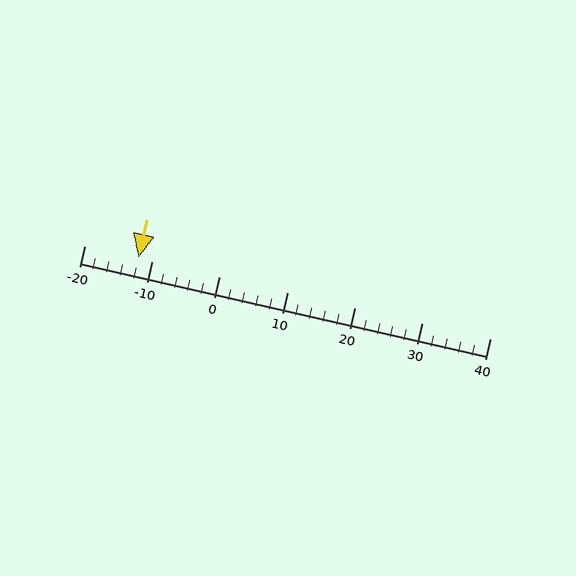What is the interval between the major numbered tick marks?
The major tick marks are spaced 10 units apart.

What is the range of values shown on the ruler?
The ruler shows values from -20 to 40.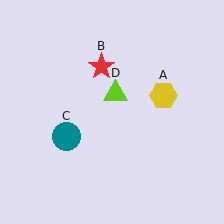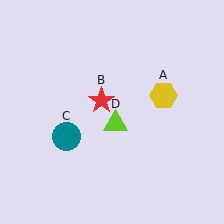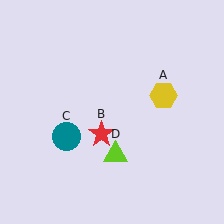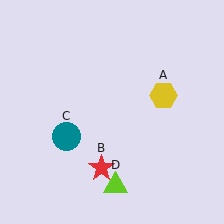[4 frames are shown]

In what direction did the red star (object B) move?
The red star (object B) moved down.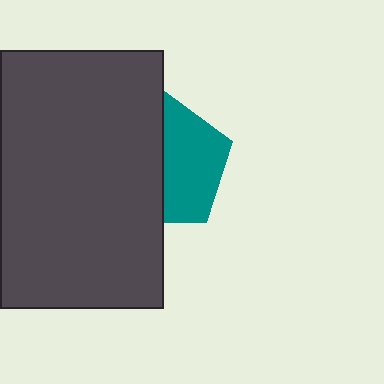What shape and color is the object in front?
The object in front is a dark gray rectangle.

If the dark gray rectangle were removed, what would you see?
You would see the complete teal pentagon.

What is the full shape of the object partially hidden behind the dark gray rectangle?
The partially hidden object is a teal pentagon.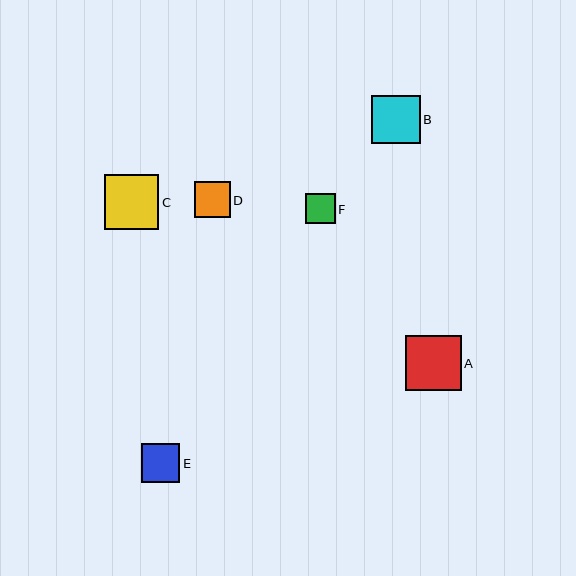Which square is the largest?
Square A is the largest with a size of approximately 56 pixels.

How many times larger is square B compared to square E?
Square B is approximately 1.3 times the size of square E.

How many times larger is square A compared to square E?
Square A is approximately 1.5 times the size of square E.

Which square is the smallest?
Square F is the smallest with a size of approximately 30 pixels.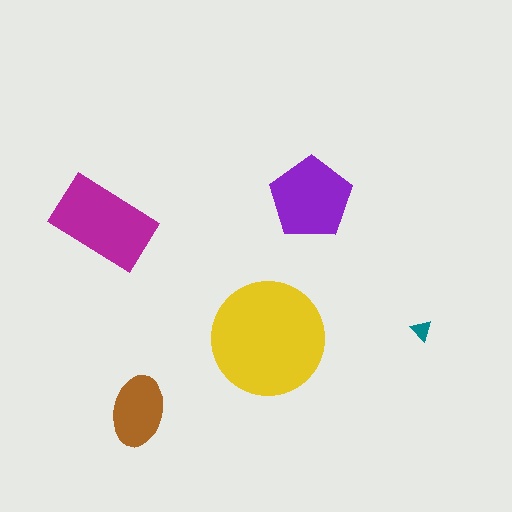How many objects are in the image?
There are 5 objects in the image.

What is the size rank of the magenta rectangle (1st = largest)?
2nd.